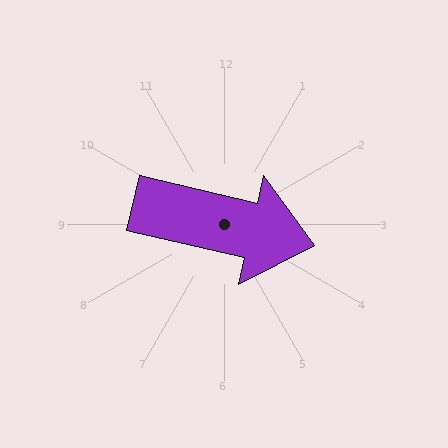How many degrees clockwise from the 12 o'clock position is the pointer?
Approximately 103 degrees.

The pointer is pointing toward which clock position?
Roughly 3 o'clock.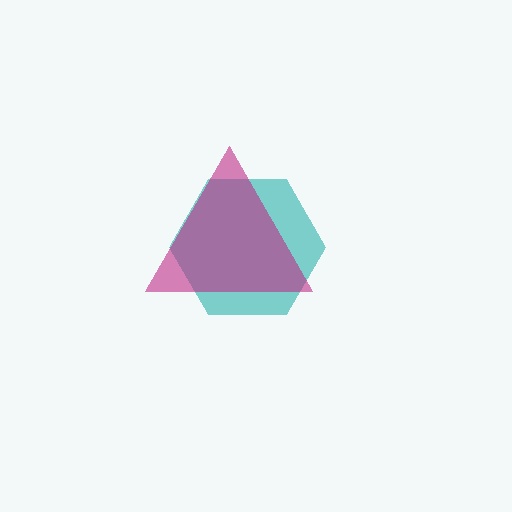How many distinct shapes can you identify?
There are 2 distinct shapes: a teal hexagon, a magenta triangle.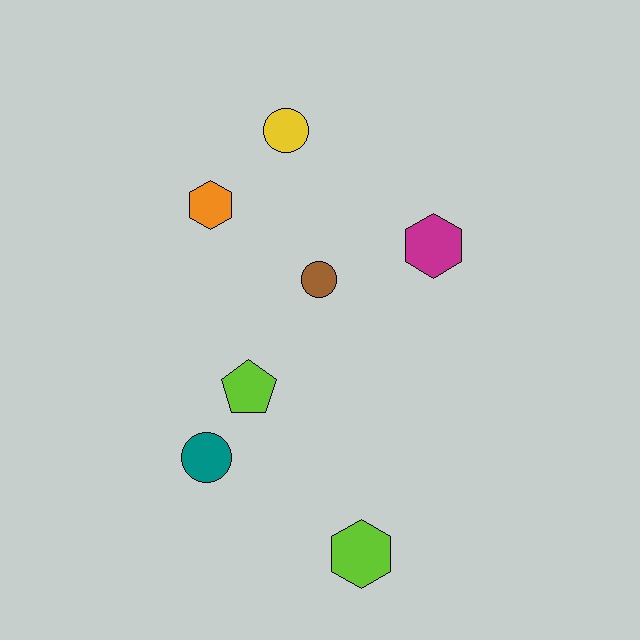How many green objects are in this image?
There are no green objects.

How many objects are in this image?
There are 7 objects.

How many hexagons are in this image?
There are 3 hexagons.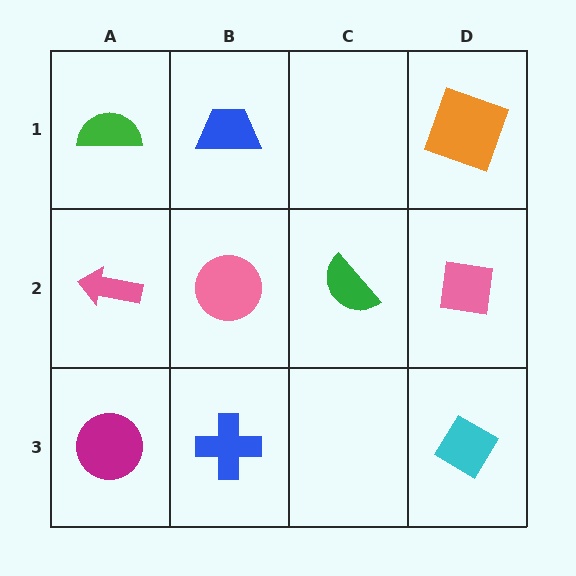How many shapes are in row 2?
4 shapes.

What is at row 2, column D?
A pink square.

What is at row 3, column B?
A blue cross.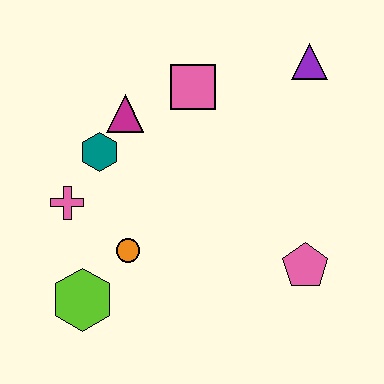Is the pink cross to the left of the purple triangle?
Yes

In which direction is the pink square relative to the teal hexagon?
The pink square is to the right of the teal hexagon.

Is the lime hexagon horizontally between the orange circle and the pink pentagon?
No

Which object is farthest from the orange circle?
The purple triangle is farthest from the orange circle.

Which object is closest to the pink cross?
The teal hexagon is closest to the pink cross.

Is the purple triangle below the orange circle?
No